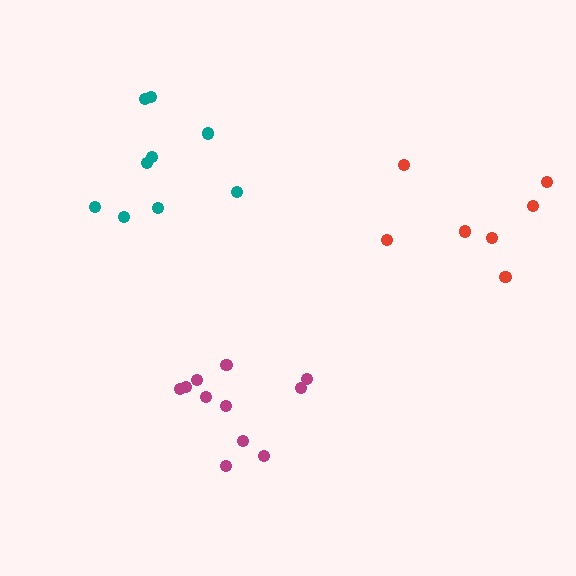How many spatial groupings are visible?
There are 3 spatial groupings.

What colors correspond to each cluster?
The clusters are colored: red, teal, magenta.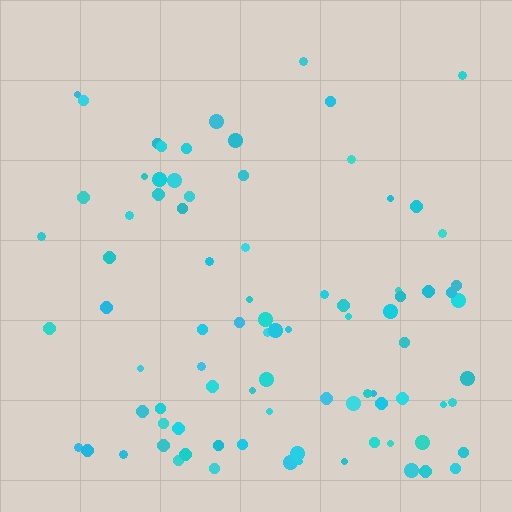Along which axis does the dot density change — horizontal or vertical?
Vertical.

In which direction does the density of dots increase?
From top to bottom, with the bottom side densest.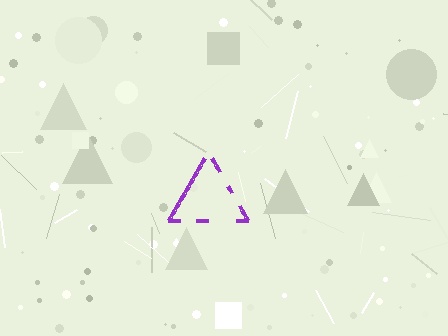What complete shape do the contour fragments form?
The contour fragments form a triangle.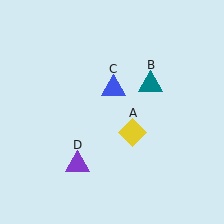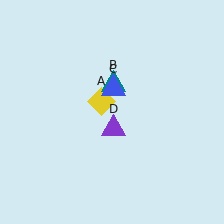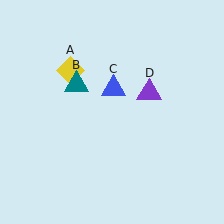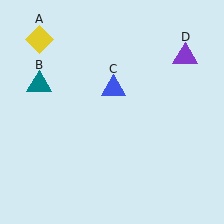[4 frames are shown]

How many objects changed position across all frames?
3 objects changed position: yellow diamond (object A), teal triangle (object B), purple triangle (object D).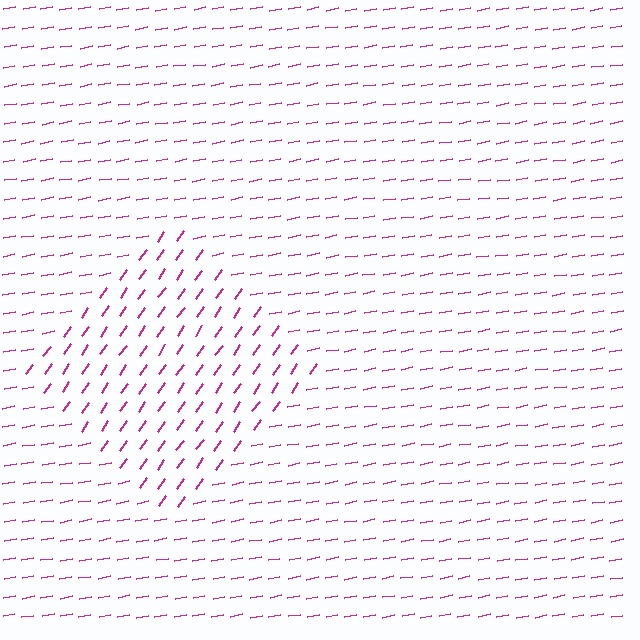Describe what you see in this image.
The image is filled with small magenta line segments. A diamond region in the image has lines oriented differently from the surrounding lines, creating a visible texture boundary.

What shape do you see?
I see a diamond.